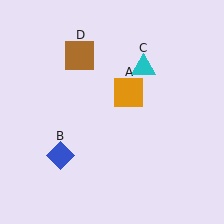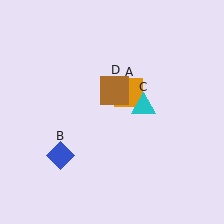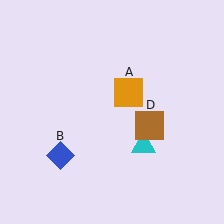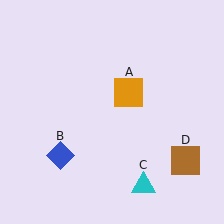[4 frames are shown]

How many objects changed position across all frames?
2 objects changed position: cyan triangle (object C), brown square (object D).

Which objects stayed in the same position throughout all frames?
Orange square (object A) and blue diamond (object B) remained stationary.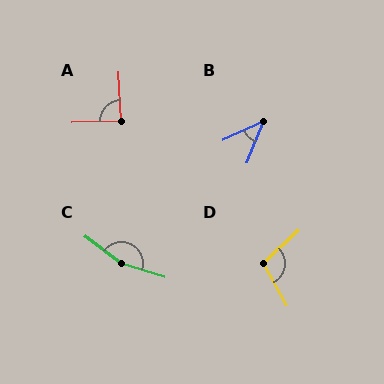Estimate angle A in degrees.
Approximately 89 degrees.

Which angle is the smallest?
B, at approximately 44 degrees.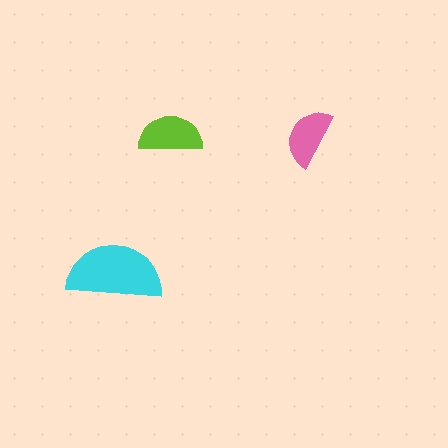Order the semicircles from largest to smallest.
the cyan one, the lime one, the pink one.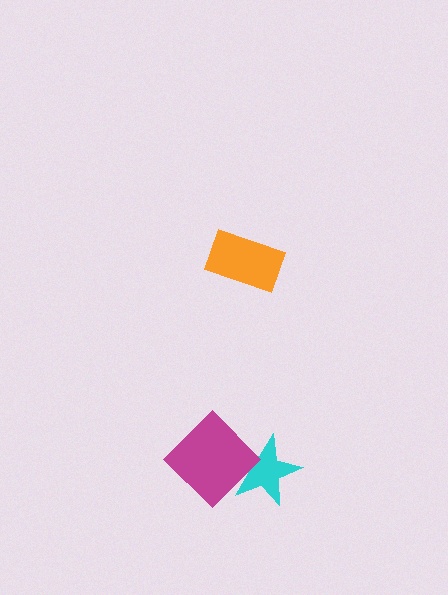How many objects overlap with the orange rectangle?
0 objects overlap with the orange rectangle.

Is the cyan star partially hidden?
Yes, it is partially covered by another shape.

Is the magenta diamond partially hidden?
No, no other shape covers it.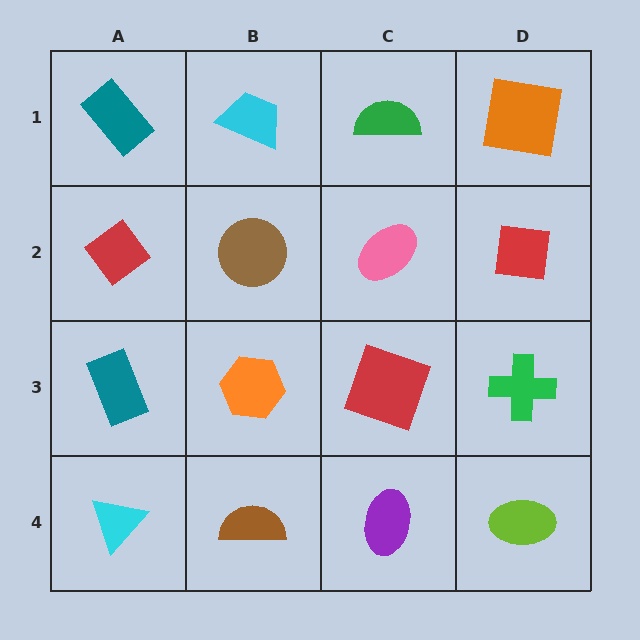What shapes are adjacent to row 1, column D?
A red square (row 2, column D), a green semicircle (row 1, column C).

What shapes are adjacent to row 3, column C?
A pink ellipse (row 2, column C), a purple ellipse (row 4, column C), an orange hexagon (row 3, column B), a green cross (row 3, column D).